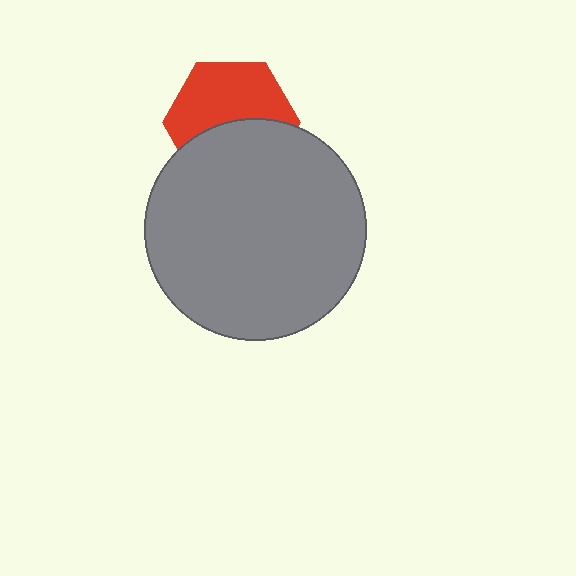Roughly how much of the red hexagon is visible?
About half of it is visible (roughly 54%).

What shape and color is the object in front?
The object in front is a gray circle.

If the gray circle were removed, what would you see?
You would see the complete red hexagon.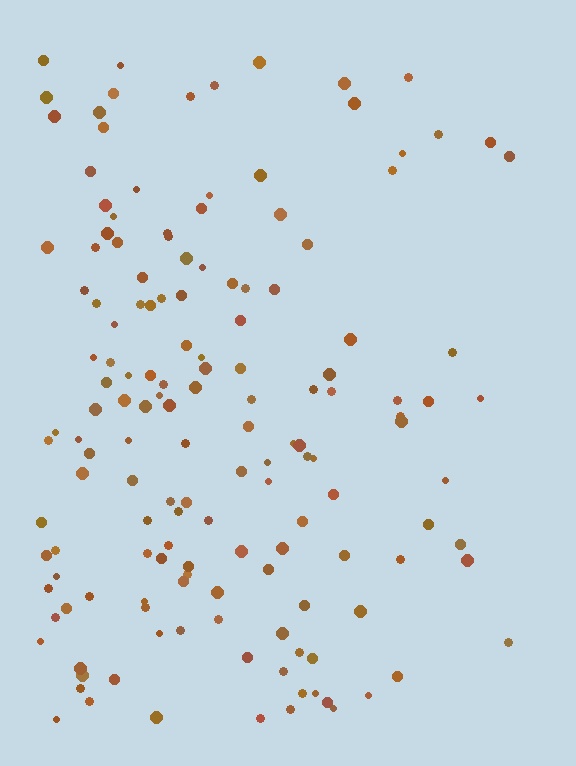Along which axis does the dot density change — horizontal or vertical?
Horizontal.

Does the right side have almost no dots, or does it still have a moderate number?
Still a moderate number, just noticeably fewer than the left.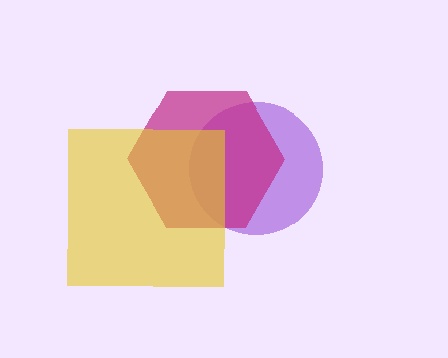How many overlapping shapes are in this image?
There are 3 overlapping shapes in the image.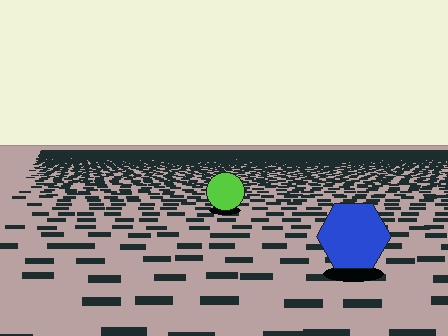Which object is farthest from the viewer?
The lime circle is farthest from the viewer. It appears smaller and the ground texture around it is denser.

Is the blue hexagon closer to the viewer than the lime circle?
Yes. The blue hexagon is closer — you can tell from the texture gradient: the ground texture is coarser near it.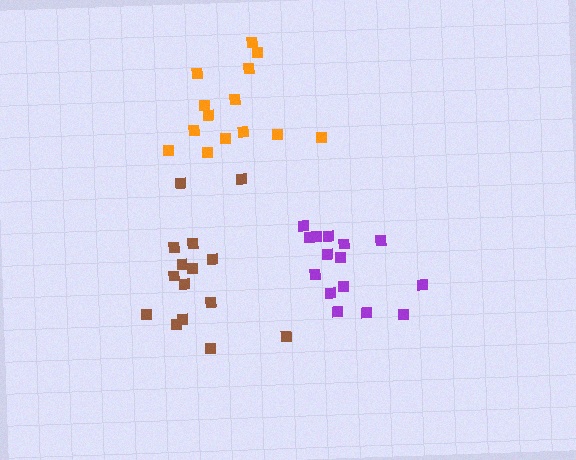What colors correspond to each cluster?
The clusters are colored: purple, brown, orange.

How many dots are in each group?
Group 1: 15 dots, Group 2: 15 dots, Group 3: 14 dots (44 total).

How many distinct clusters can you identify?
There are 3 distinct clusters.